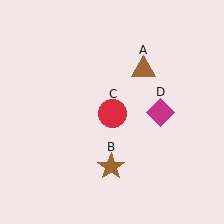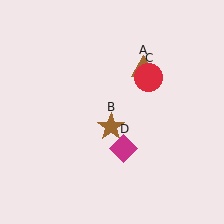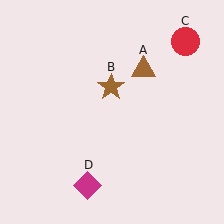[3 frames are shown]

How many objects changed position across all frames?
3 objects changed position: brown star (object B), red circle (object C), magenta diamond (object D).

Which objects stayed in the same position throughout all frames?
Brown triangle (object A) remained stationary.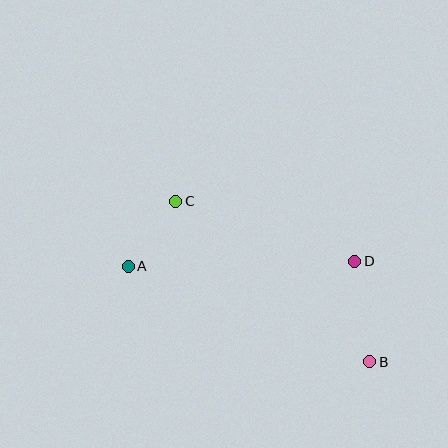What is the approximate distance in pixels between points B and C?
The distance between B and C is approximately 251 pixels.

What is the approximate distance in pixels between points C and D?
The distance between C and D is approximately 189 pixels.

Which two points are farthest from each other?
Points A and B are farthest from each other.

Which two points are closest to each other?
Points A and C are closest to each other.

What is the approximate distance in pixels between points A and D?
The distance between A and D is approximately 226 pixels.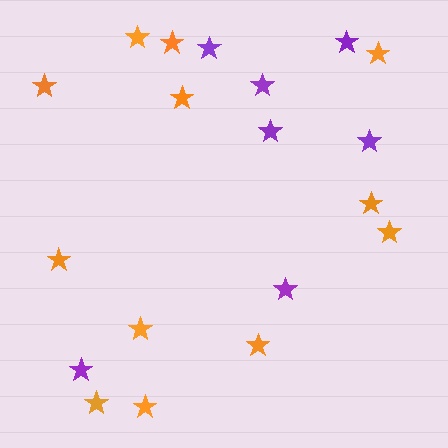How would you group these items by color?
There are 2 groups: one group of purple stars (7) and one group of orange stars (12).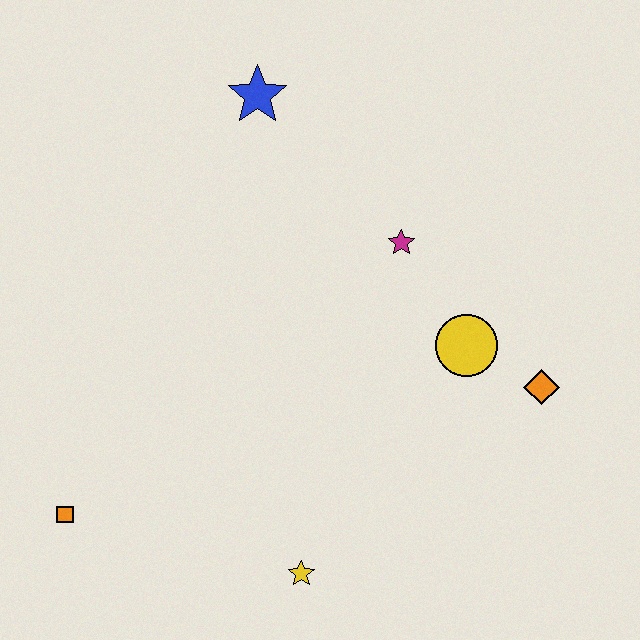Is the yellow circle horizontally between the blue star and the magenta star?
No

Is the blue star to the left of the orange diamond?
Yes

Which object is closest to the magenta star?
The yellow circle is closest to the magenta star.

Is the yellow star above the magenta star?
No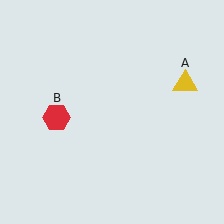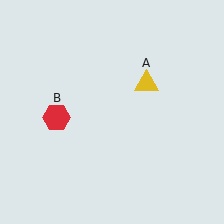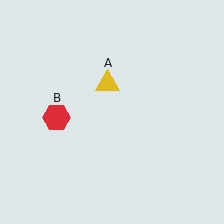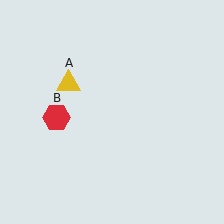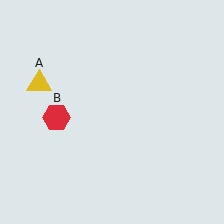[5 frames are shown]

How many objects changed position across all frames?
1 object changed position: yellow triangle (object A).